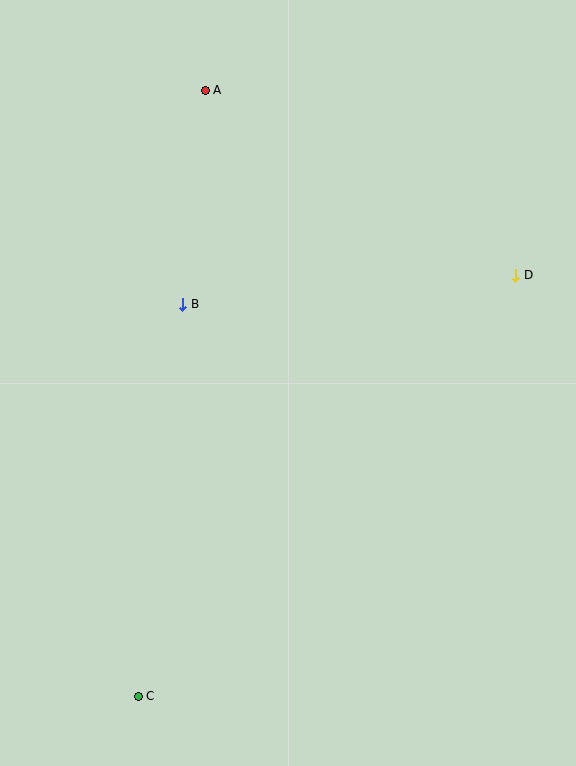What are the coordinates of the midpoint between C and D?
The midpoint between C and D is at (327, 486).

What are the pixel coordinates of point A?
Point A is at (205, 90).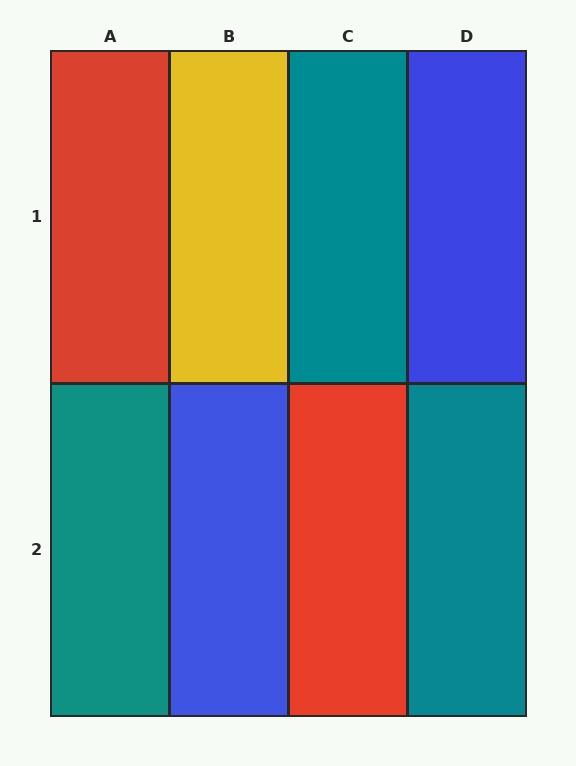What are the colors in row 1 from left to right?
Red, yellow, teal, blue.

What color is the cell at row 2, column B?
Blue.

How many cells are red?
2 cells are red.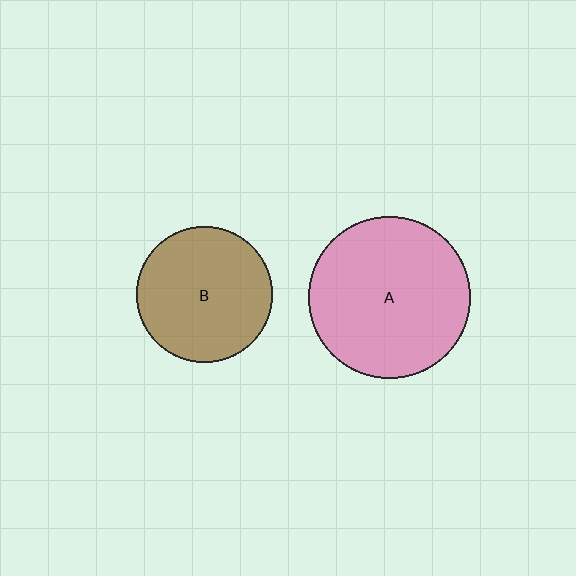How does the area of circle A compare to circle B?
Approximately 1.4 times.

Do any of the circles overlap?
No, none of the circles overlap.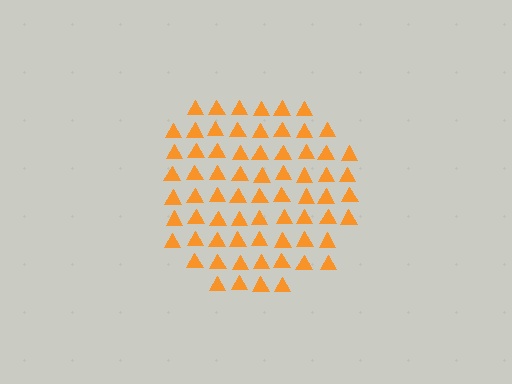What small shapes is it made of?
It is made of small triangles.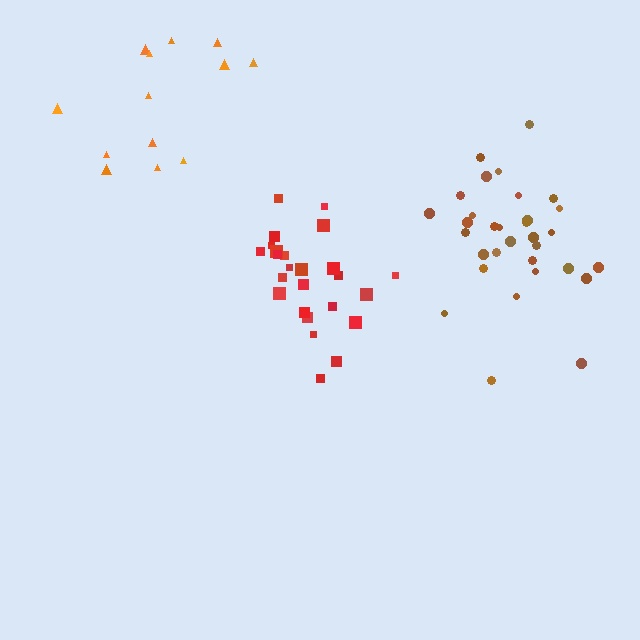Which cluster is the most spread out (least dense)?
Orange.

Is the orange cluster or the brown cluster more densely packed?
Brown.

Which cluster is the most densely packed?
Red.